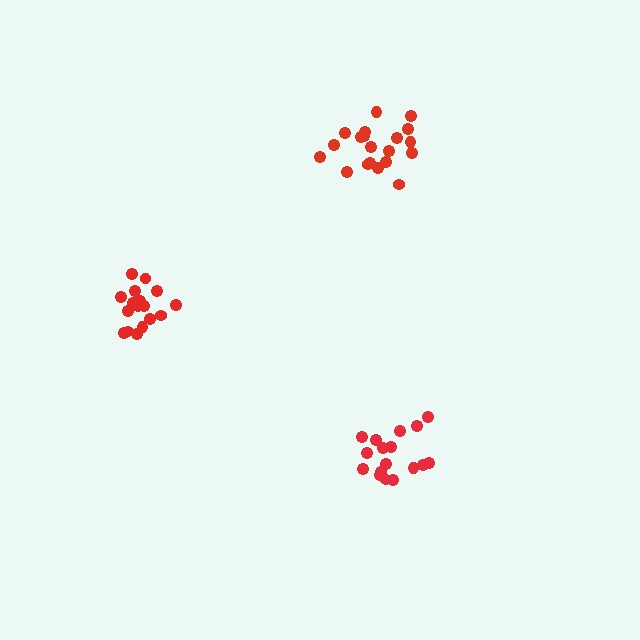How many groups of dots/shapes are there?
There are 3 groups.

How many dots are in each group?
Group 1: 17 dots, Group 2: 18 dots, Group 3: 20 dots (55 total).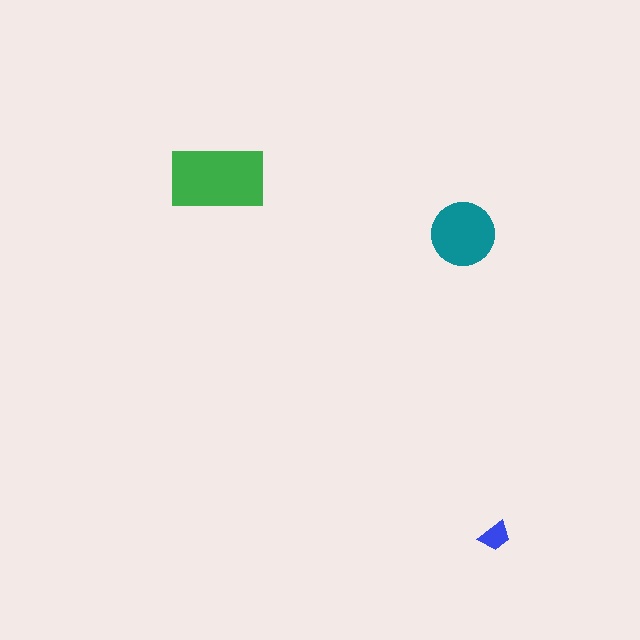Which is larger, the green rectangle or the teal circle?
The green rectangle.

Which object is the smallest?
The blue trapezoid.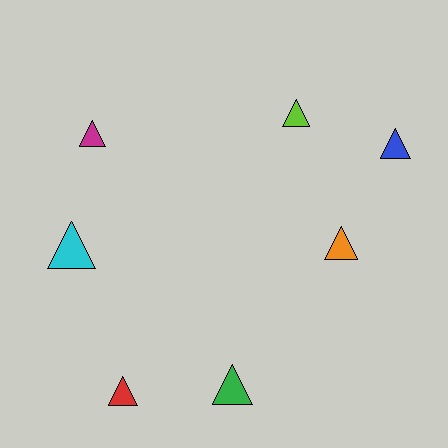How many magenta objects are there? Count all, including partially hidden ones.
There is 1 magenta object.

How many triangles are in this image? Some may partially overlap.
There are 7 triangles.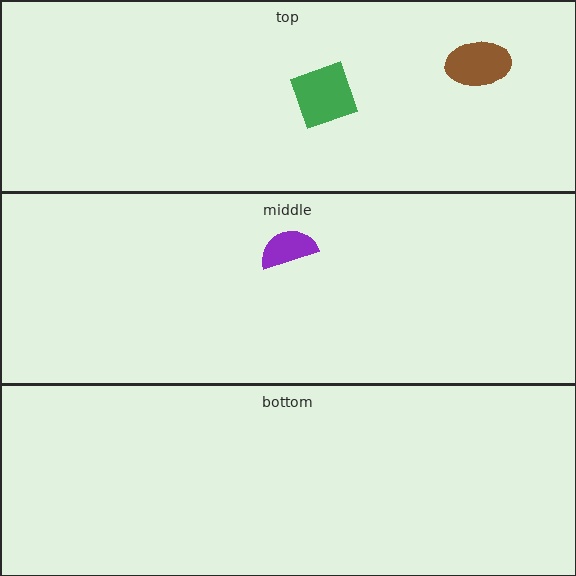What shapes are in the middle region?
The purple semicircle.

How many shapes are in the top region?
2.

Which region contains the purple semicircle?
The middle region.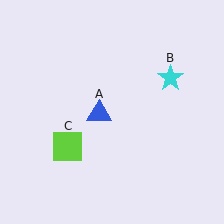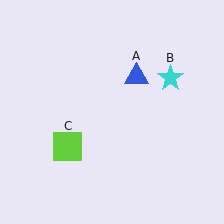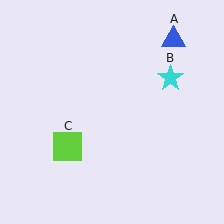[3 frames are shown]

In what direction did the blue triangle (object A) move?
The blue triangle (object A) moved up and to the right.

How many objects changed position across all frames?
1 object changed position: blue triangle (object A).